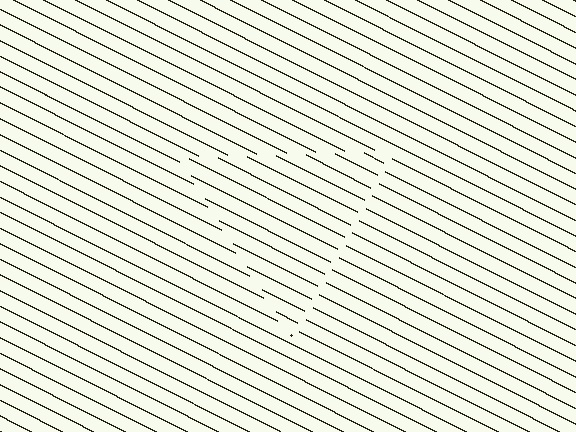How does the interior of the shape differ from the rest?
The interior of the shape contains the same grating, shifted by half a period — the contour is defined by the phase discontinuity where line-ends from the inner and outer gratings abut.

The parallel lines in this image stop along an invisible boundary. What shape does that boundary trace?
An illusory triangle. The interior of the shape contains the same grating, shifted by half a period — the contour is defined by the phase discontinuity where line-ends from the inner and outer gratings abut.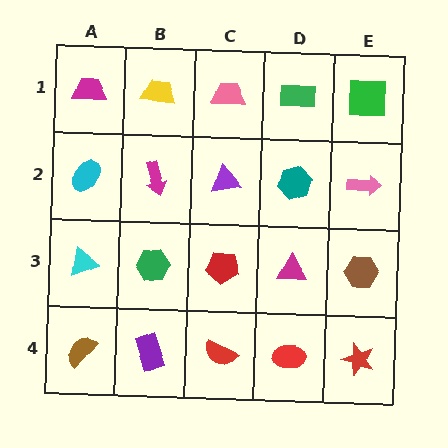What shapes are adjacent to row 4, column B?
A green hexagon (row 3, column B), a brown semicircle (row 4, column A), a red semicircle (row 4, column C).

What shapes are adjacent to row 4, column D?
A magenta triangle (row 3, column D), a red semicircle (row 4, column C), a red star (row 4, column E).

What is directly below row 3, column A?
A brown semicircle.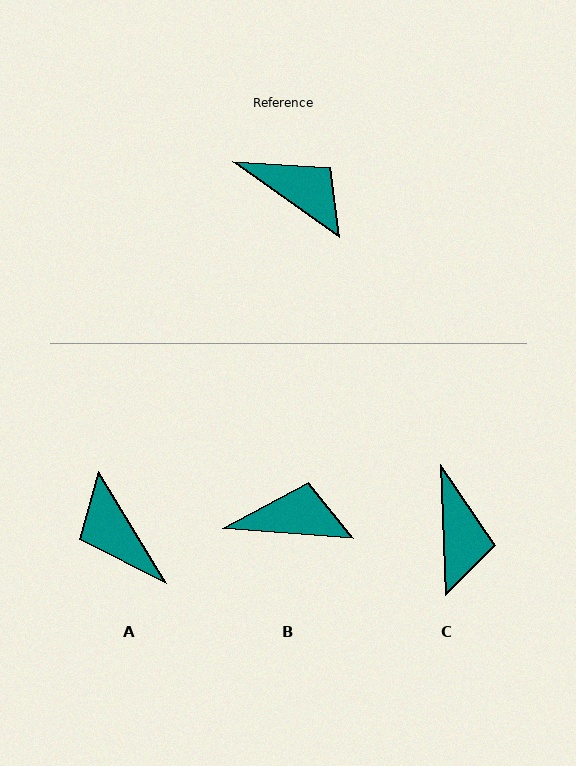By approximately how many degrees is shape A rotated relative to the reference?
Approximately 157 degrees counter-clockwise.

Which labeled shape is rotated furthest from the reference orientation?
A, about 157 degrees away.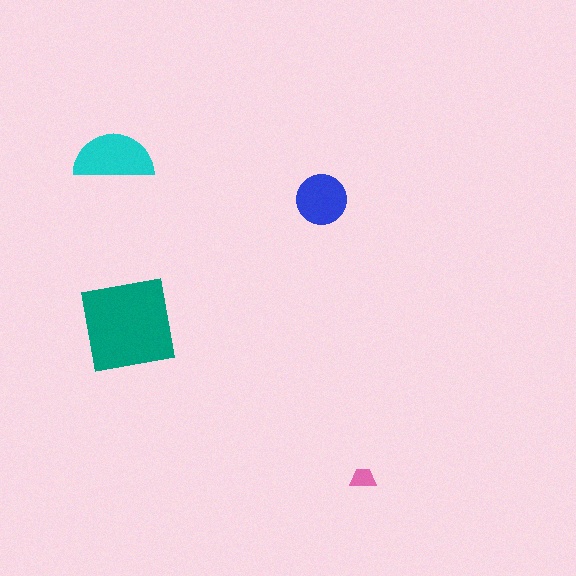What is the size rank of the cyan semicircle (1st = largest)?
2nd.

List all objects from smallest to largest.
The pink trapezoid, the blue circle, the cyan semicircle, the teal square.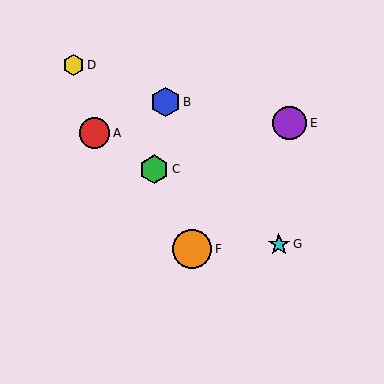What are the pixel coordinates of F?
Object F is at (192, 249).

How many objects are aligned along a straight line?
3 objects (A, C, G) are aligned along a straight line.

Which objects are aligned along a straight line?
Objects A, C, G are aligned along a straight line.